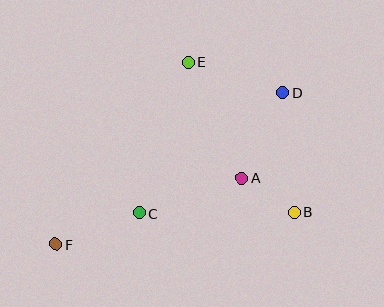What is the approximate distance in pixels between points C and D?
The distance between C and D is approximately 186 pixels.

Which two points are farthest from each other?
Points D and F are farthest from each other.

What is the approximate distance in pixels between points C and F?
The distance between C and F is approximately 90 pixels.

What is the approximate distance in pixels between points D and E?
The distance between D and E is approximately 99 pixels.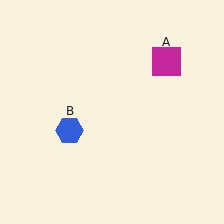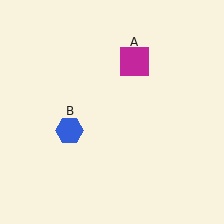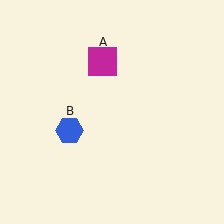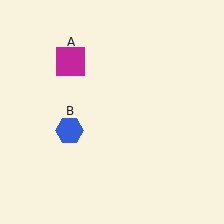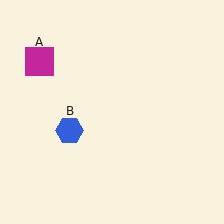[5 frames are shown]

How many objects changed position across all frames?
1 object changed position: magenta square (object A).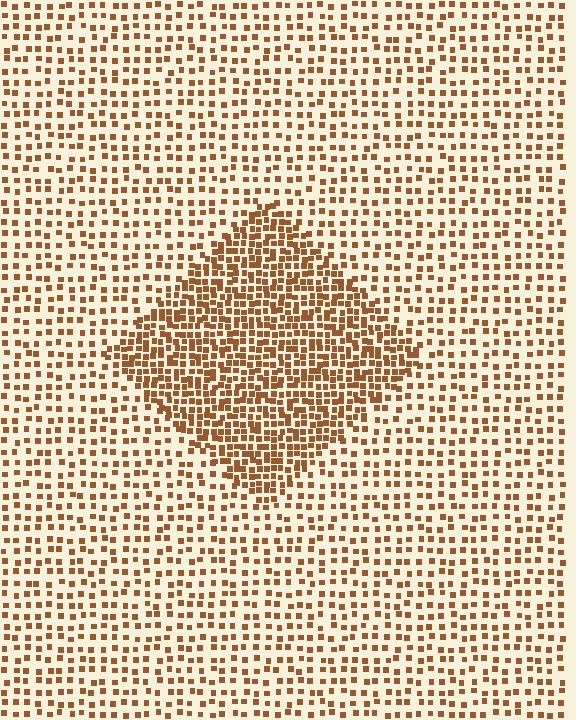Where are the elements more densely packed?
The elements are more densely packed inside the diamond boundary.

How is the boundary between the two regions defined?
The boundary is defined by a change in element density (approximately 2.1x ratio). All elements are the same color, size, and shape.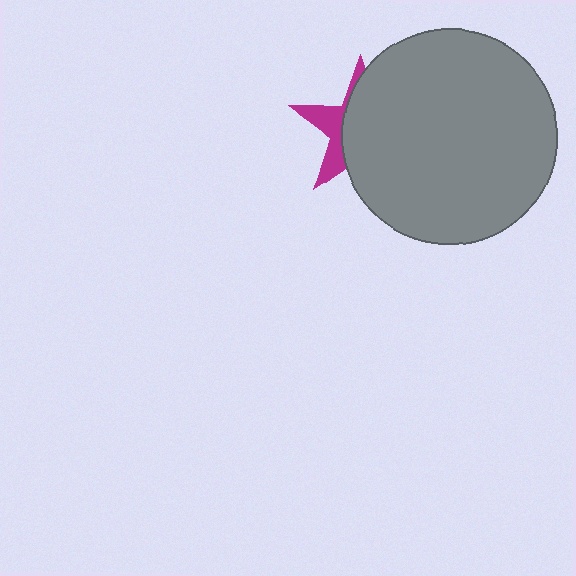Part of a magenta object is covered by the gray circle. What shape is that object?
It is a star.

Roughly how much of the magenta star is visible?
A small part of it is visible (roughly 33%).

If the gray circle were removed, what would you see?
You would see the complete magenta star.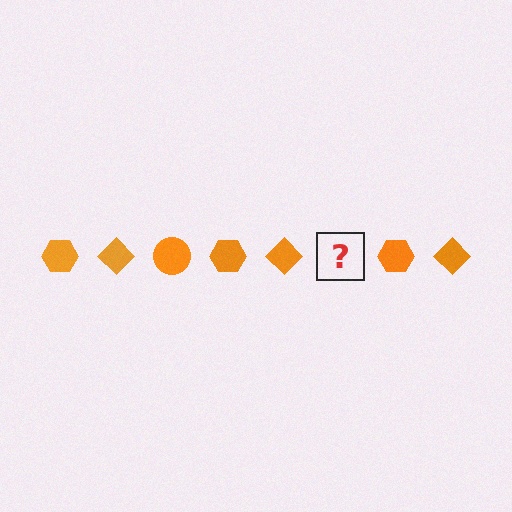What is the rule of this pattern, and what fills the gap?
The rule is that the pattern cycles through hexagon, diamond, circle shapes in orange. The gap should be filled with an orange circle.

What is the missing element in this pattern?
The missing element is an orange circle.